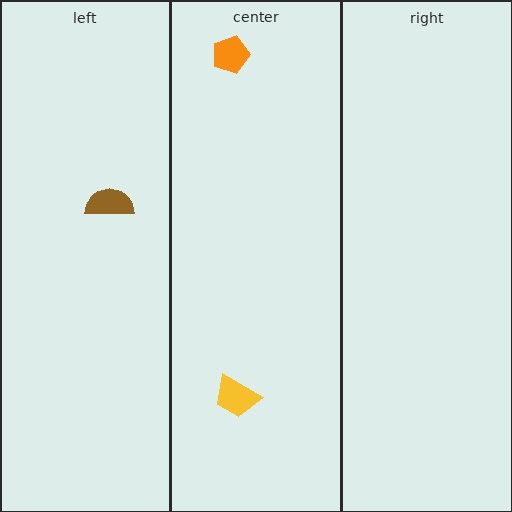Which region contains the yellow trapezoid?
The center region.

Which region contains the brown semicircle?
The left region.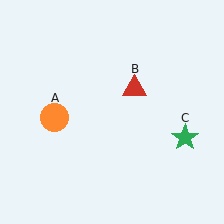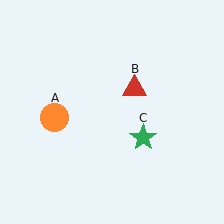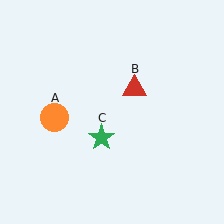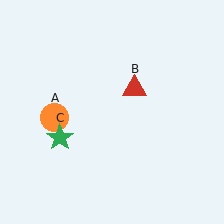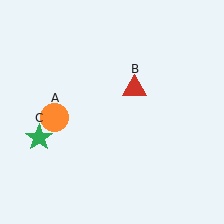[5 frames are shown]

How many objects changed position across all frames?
1 object changed position: green star (object C).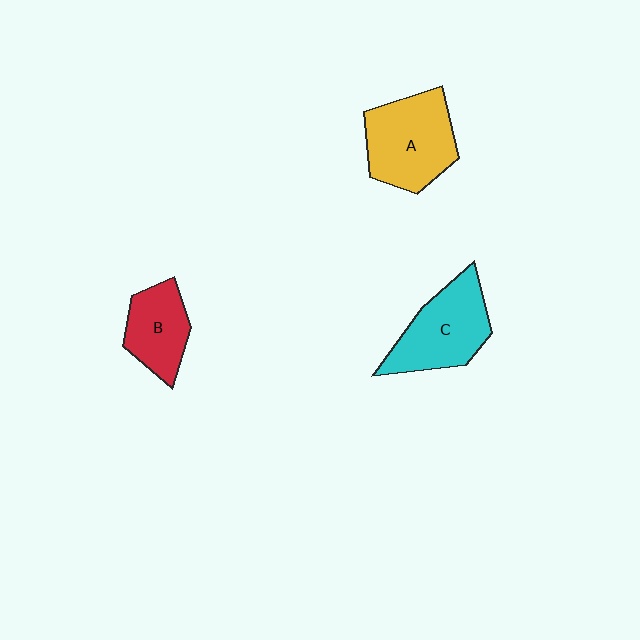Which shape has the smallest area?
Shape B (red).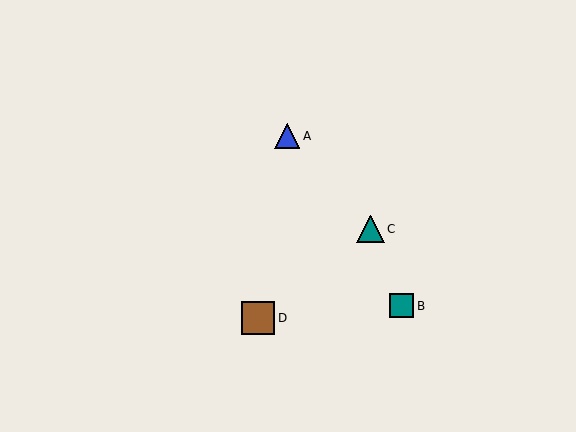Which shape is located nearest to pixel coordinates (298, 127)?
The blue triangle (labeled A) at (287, 136) is nearest to that location.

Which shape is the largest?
The brown square (labeled D) is the largest.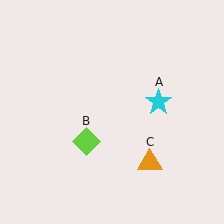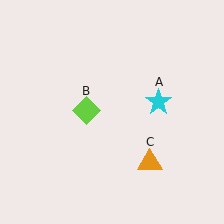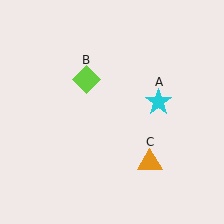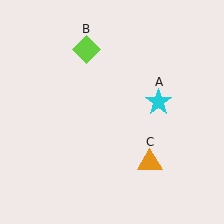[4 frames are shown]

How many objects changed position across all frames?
1 object changed position: lime diamond (object B).